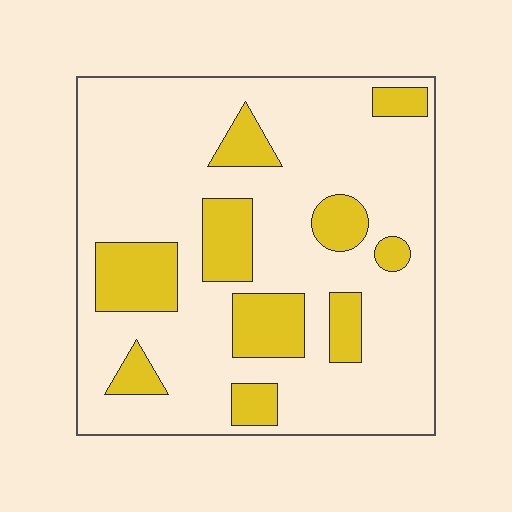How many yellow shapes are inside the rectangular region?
10.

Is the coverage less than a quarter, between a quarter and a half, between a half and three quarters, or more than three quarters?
Less than a quarter.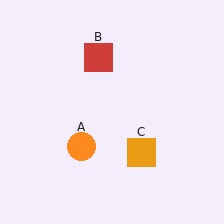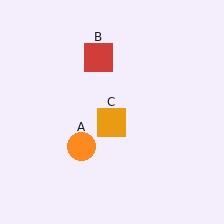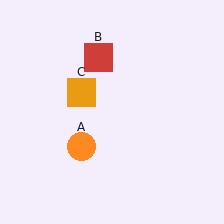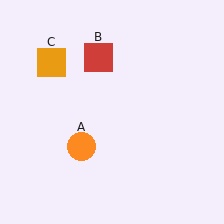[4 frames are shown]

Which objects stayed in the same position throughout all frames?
Orange circle (object A) and red square (object B) remained stationary.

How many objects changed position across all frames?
1 object changed position: orange square (object C).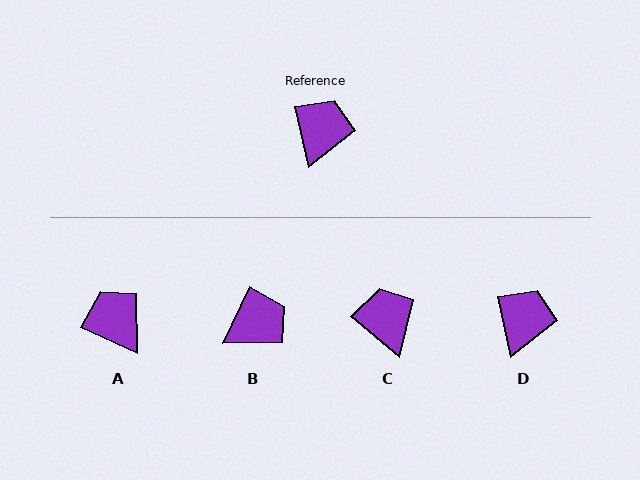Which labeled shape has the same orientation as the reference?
D.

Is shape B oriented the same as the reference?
No, it is off by about 37 degrees.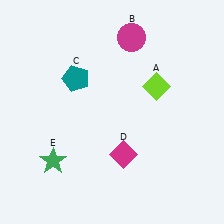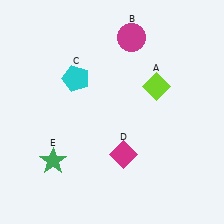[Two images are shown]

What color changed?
The pentagon (C) changed from teal in Image 1 to cyan in Image 2.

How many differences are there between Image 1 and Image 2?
There is 1 difference between the two images.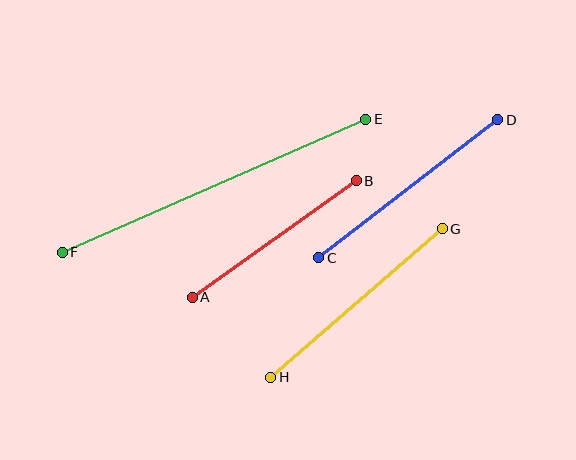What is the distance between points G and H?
The distance is approximately 227 pixels.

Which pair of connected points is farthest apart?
Points E and F are farthest apart.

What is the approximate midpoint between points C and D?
The midpoint is at approximately (408, 189) pixels.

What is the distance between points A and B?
The distance is approximately 201 pixels.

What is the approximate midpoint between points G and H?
The midpoint is at approximately (357, 303) pixels.